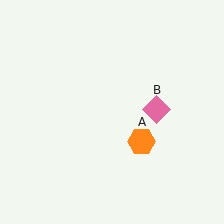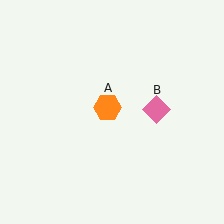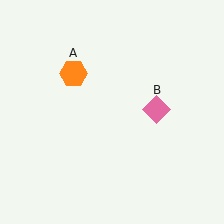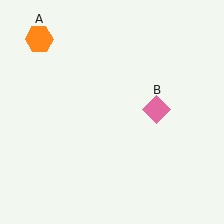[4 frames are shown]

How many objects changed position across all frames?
1 object changed position: orange hexagon (object A).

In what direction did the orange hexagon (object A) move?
The orange hexagon (object A) moved up and to the left.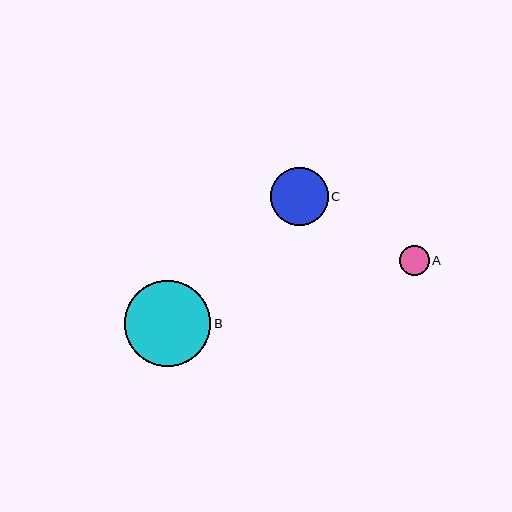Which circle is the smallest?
Circle A is the smallest with a size of approximately 30 pixels.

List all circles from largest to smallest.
From largest to smallest: B, C, A.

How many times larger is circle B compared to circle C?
Circle B is approximately 1.5 times the size of circle C.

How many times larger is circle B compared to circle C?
Circle B is approximately 1.5 times the size of circle C.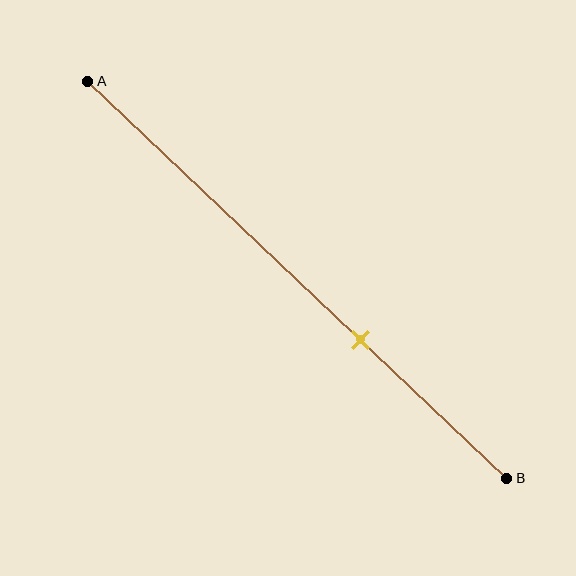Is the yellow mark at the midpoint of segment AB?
No, the mark is at about 65% from A, not at the 50% midpoint.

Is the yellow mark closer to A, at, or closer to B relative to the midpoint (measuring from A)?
The yellow mark is closer to point B than the midpoint of segment AB.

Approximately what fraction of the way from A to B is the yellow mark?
The yellow mark is approximately 65% of the way from A to B.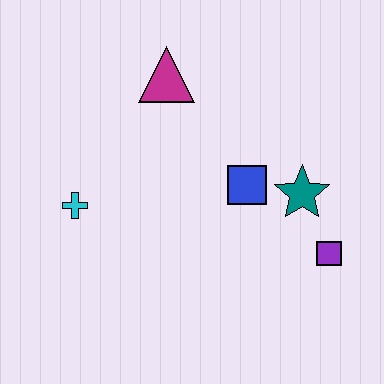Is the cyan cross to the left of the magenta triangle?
Yes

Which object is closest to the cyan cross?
The magenta triangle is closest to the cyan cross.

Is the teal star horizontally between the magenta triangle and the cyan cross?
No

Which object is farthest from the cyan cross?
The purple square is farthest from the cyan cross.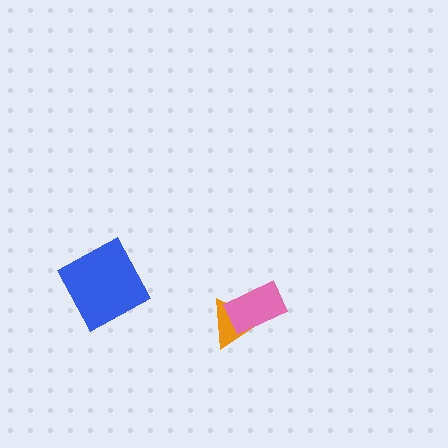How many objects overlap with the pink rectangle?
1 object overlaps with the pink rectangle.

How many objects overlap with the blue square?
0 objects overlap with the blue square.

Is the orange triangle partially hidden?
Yes, it is partially covered by another shape.